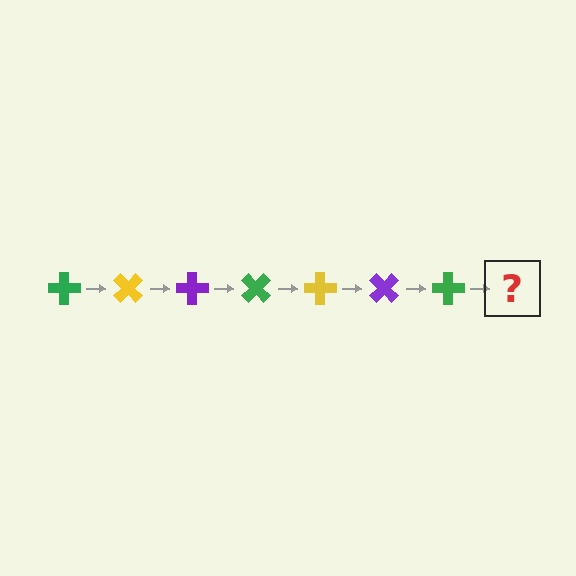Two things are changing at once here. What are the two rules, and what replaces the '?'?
The two rules are that it rotates 45 degrees each step and the color cycles through green, yellow, and purple. The '?' should be a yellow cross, rotated 315 degrees from the start.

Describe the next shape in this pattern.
It should be a yellow cross, rotated 315 degrees from the start.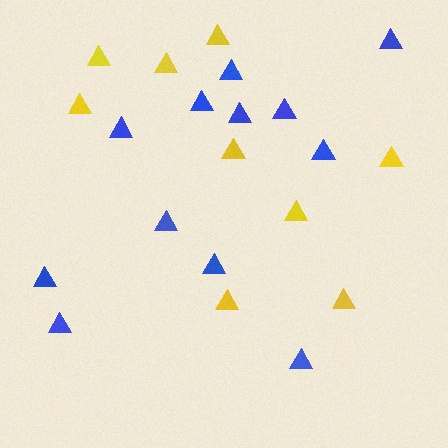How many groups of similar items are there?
There are 2 groups: one group of blue triangles (12) and one group of yellow triangles (9).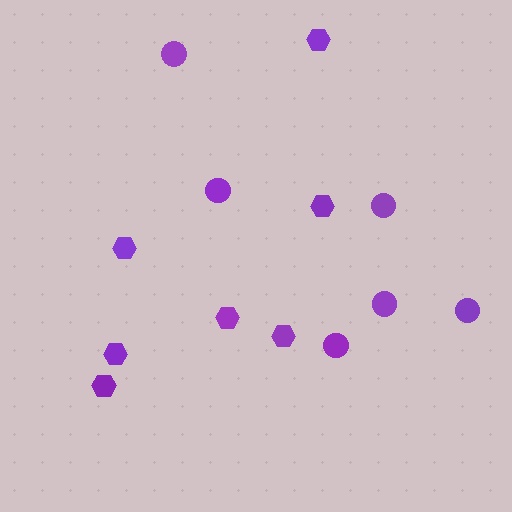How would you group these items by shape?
There are 2 groups: one group of hexagons (7) and one group of circles (6).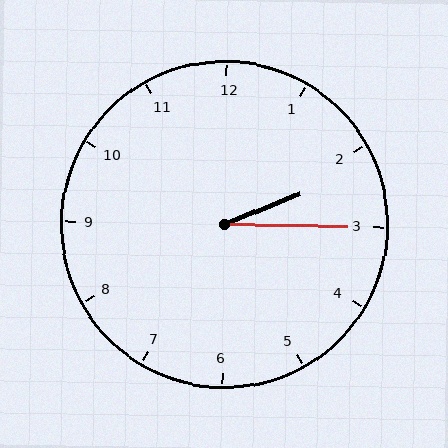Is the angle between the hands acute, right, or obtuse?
It is acute.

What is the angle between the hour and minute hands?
Approximately 22 degrees.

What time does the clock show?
2:15.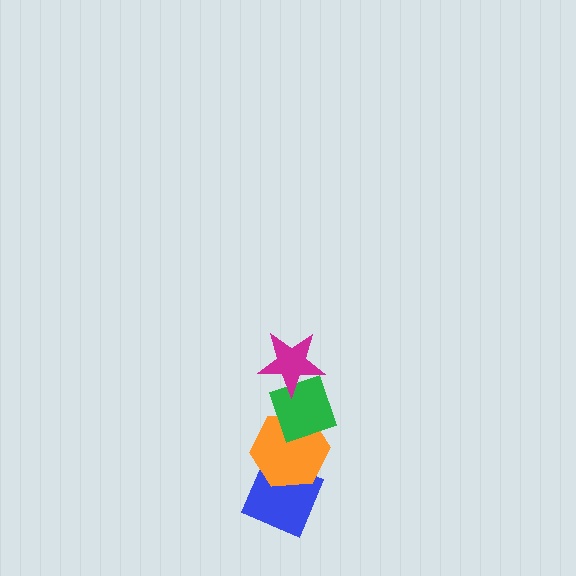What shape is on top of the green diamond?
The magenta star is on top of the green diamond.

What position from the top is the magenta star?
The magenta star is 1st from the top.